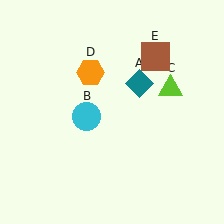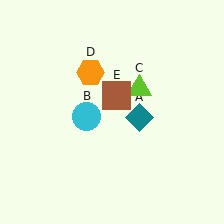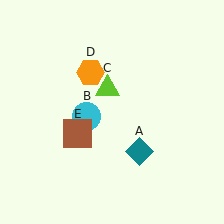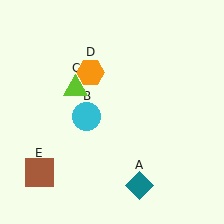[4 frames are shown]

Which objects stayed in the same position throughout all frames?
Cyan circle (object B) and orange hexagon (object D) remained stationary.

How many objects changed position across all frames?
3 objects changed position: teal diamond (object A), lime triangle (object C), brown square (object E).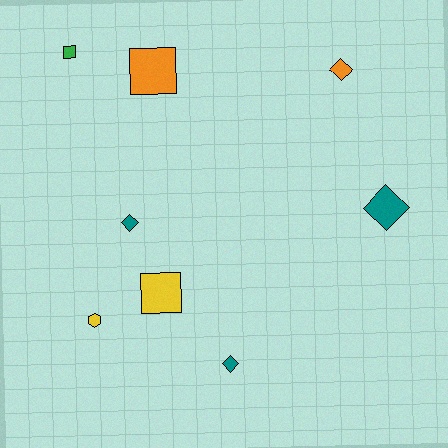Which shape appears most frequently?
Diamond, with 4 objects.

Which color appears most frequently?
Teal, with 3 objects.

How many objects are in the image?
There are 8 objects.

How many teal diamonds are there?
There are 3 teal diamonds.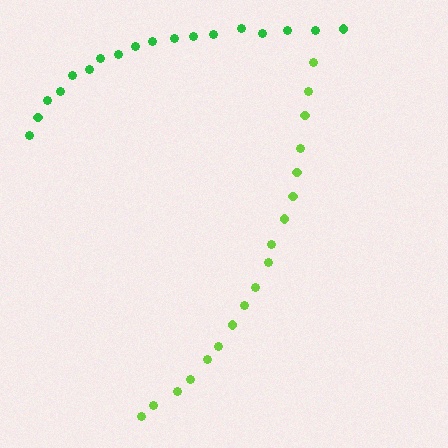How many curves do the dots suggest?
There are 2 distinct paths.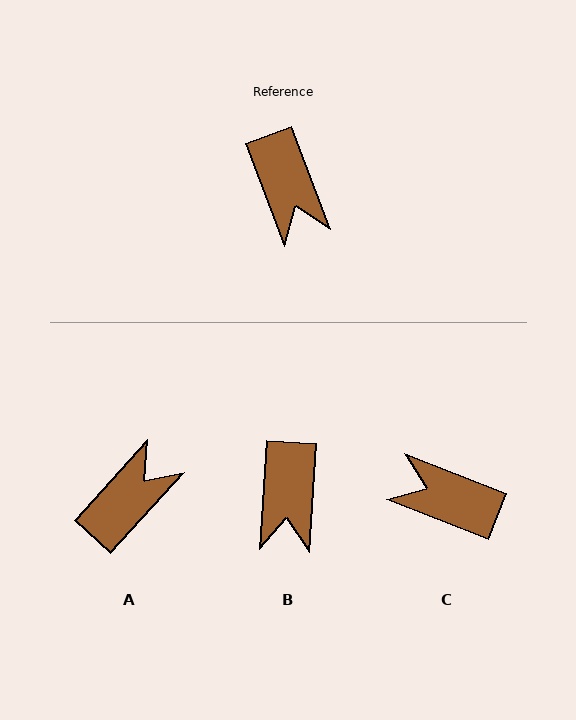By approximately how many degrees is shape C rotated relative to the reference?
Approximately 132 degrees clockwise.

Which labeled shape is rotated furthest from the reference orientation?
C, about 132 degrees away.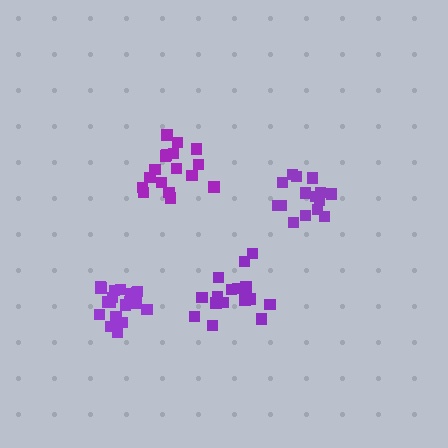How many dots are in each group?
Group 1: 18 dots, Group 2: 15 dots, Group 3: 17 dots, Group 4: 20 dots (70 total).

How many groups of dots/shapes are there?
There are 4 groups.